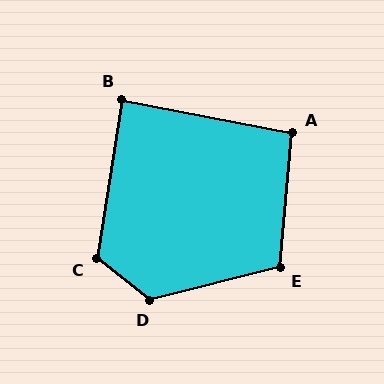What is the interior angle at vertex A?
Approximately 96 degrees (obtuse).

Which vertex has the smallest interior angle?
B, at approximately 88 degrees.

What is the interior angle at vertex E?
Approximately 109 degrees (obtuse).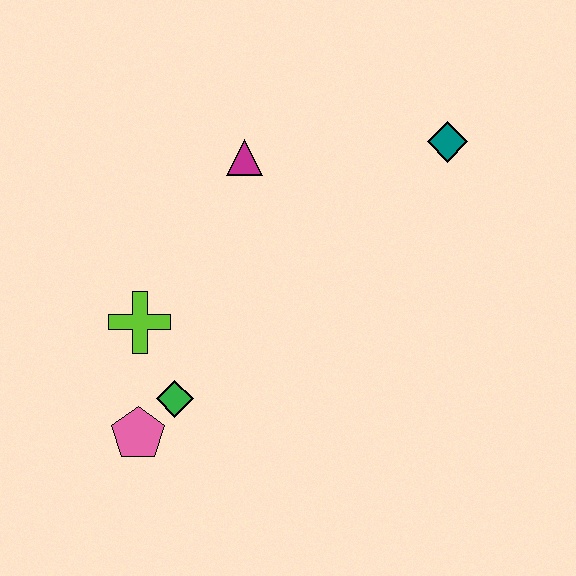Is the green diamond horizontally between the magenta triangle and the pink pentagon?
Yes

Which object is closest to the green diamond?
The pink pentagon is closest to the green diamond.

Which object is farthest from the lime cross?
The teal diamond is farthest from the lime cross.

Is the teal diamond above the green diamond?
Yes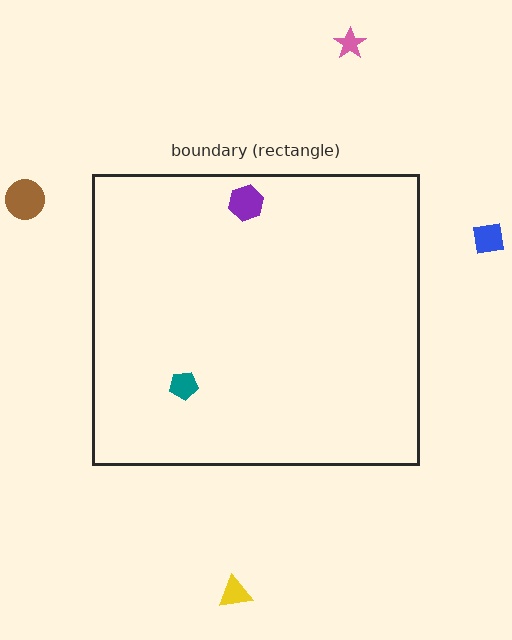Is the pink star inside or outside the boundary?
Outside.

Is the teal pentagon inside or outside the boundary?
Inside.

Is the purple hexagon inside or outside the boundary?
Inside.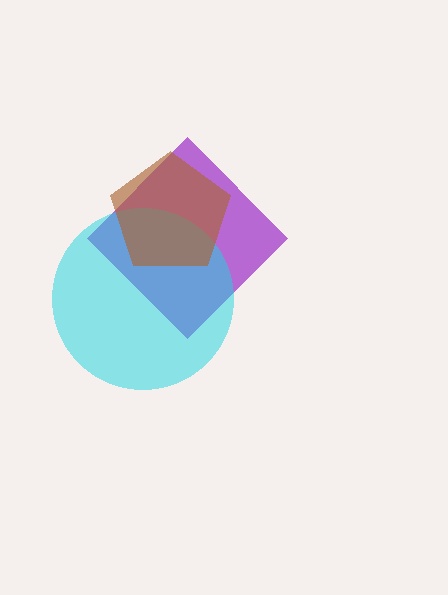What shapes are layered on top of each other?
The layered shapes are: a purple diamond, a cyan circle, a brown pentagon.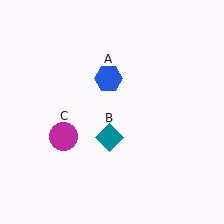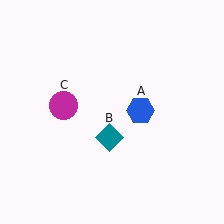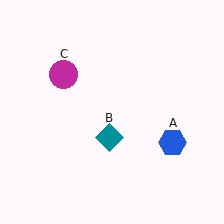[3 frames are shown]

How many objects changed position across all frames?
2 objects changed position: blue hexagon (object A), magenta circle (object C).